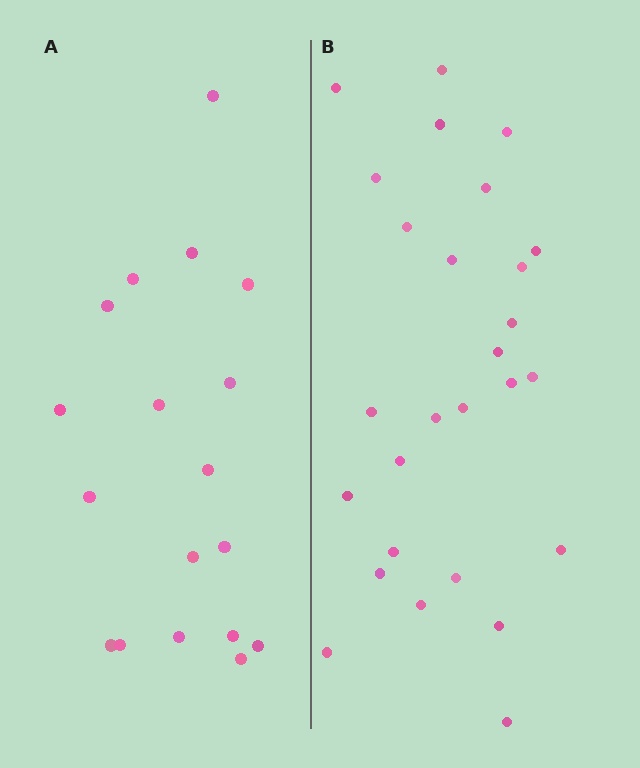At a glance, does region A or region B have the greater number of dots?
Region B (the right region) has more dots.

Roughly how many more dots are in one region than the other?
Region B has roughly 8 or so more dots than region A.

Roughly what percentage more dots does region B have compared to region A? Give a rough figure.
About 50% more.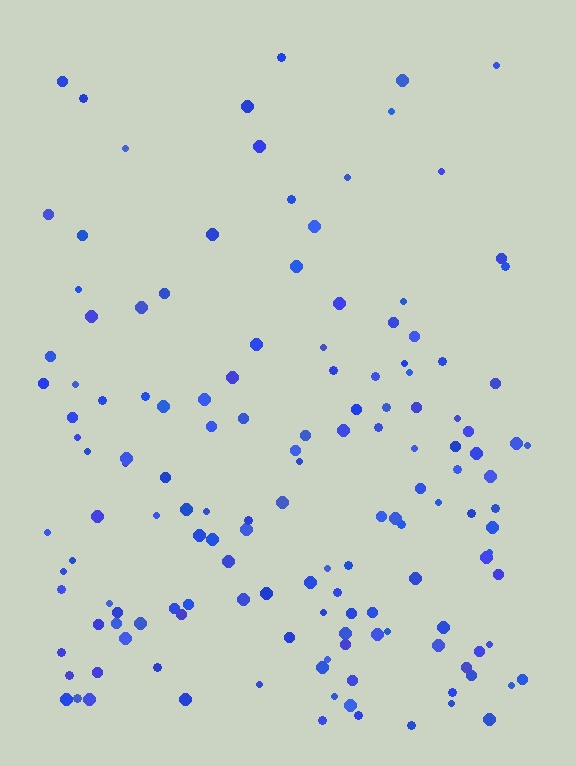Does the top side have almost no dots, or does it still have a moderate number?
Still a moderate number, just noticeably fewer than the bottom.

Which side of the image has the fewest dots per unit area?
The top.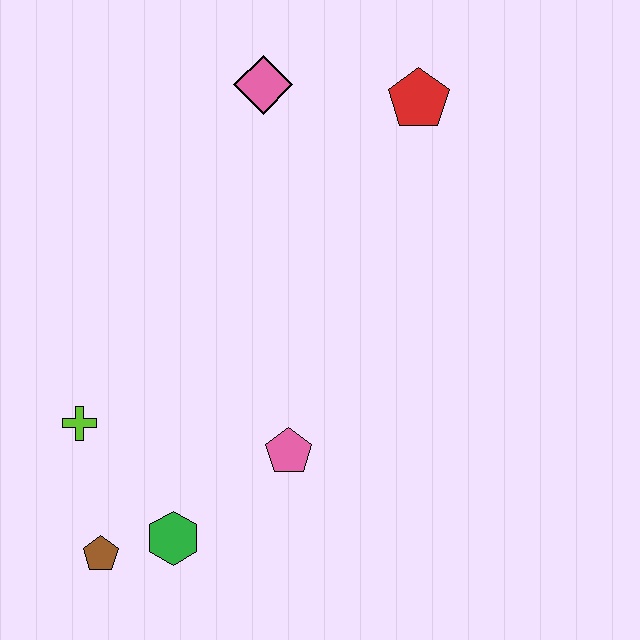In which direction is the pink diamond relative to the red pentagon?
The pink diamond is to the left of the red pentagon.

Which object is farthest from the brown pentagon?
The red pentagon is farthest from the brown pentagon.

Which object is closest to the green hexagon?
The brown pentagon is closest to the green hexagon.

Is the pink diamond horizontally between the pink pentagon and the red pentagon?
No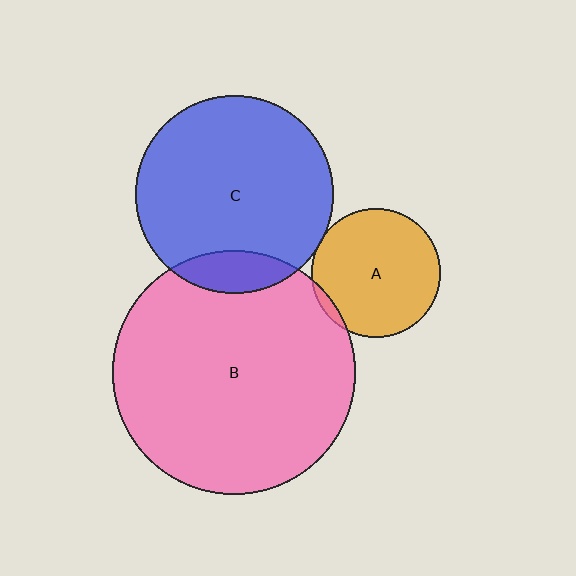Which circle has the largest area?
Circle B (pink).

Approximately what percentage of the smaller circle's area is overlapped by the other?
Approximately 5%.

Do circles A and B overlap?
Yes.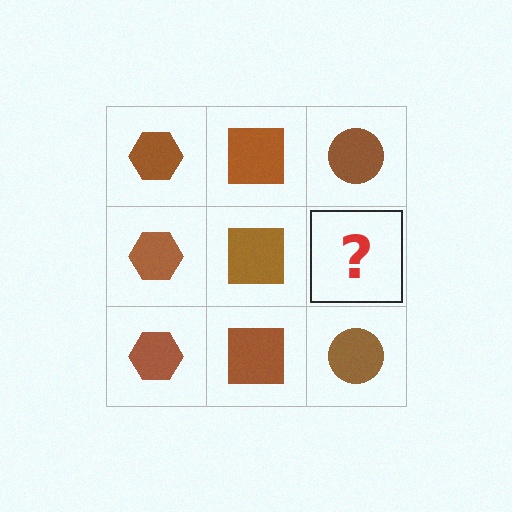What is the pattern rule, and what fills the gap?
The rule is that each column has a consistent shape. The gap should be filled with a brown circle.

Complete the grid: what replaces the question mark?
The question mark should be replaced with a brown circle.